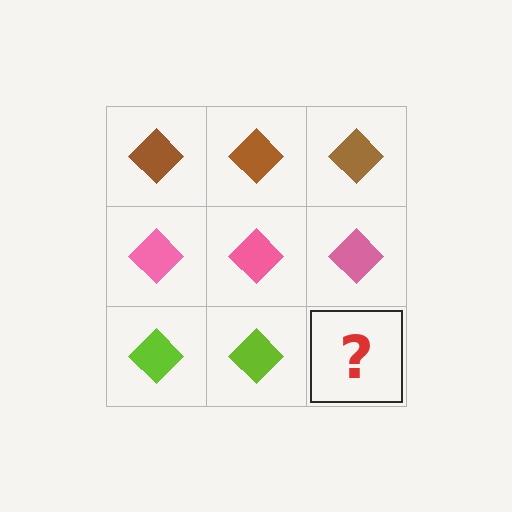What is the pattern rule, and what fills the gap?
The rule is that each row has a consistent color. The gap should be filled with a lime diamond.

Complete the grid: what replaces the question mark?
The question mark should be replaced with a lime diamond.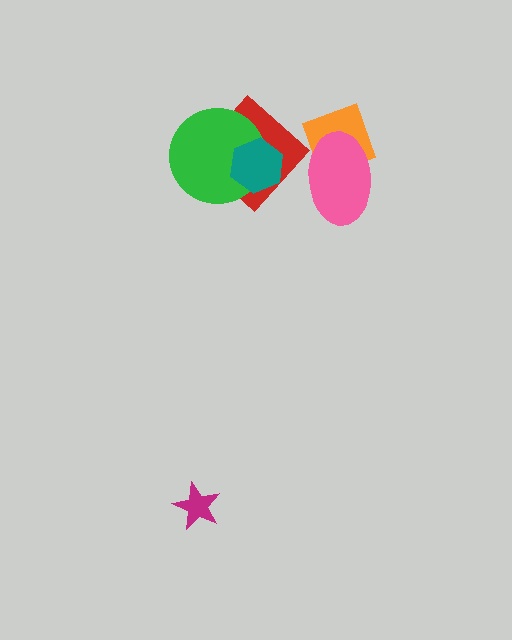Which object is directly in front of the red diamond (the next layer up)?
The green circle is directly in front of the red diamond.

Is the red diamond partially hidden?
Yes, it is partially covered by another shape.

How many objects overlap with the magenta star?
0 objects overlap with the magenta star.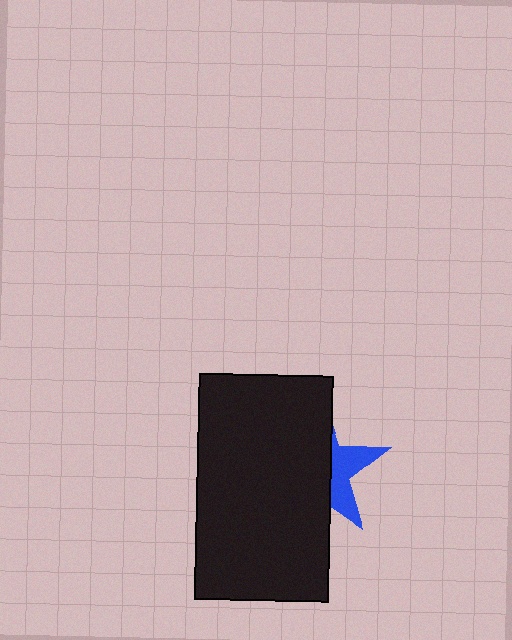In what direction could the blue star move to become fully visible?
The blue star could move right. That would shift it out from behind the black rectangle entirely.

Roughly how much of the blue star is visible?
A small part of it is visible (roughly 34%).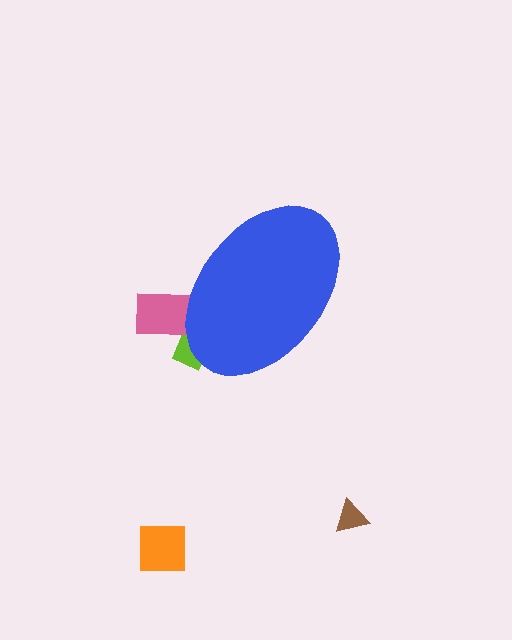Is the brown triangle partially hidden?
No, the brown triangle is fully visible.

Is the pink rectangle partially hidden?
Yes, the pink rectangle is partially hidden behind the blue ellipse.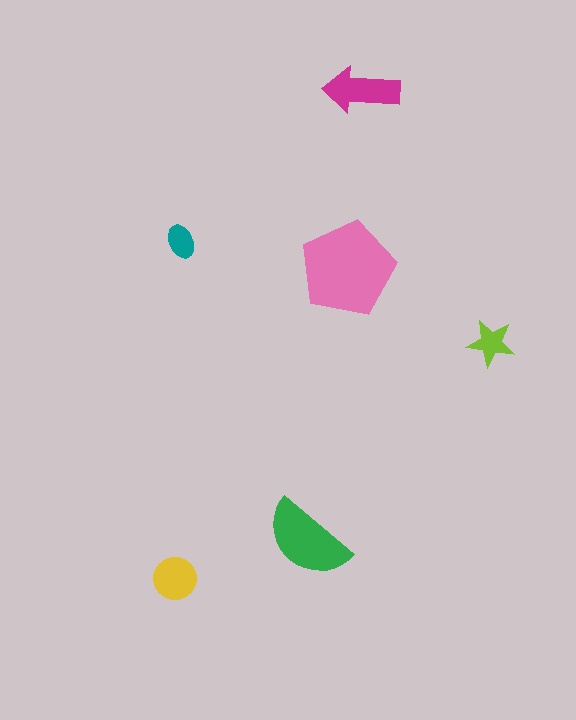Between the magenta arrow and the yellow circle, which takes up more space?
The magenta arrow.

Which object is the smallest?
The teal ellipse.